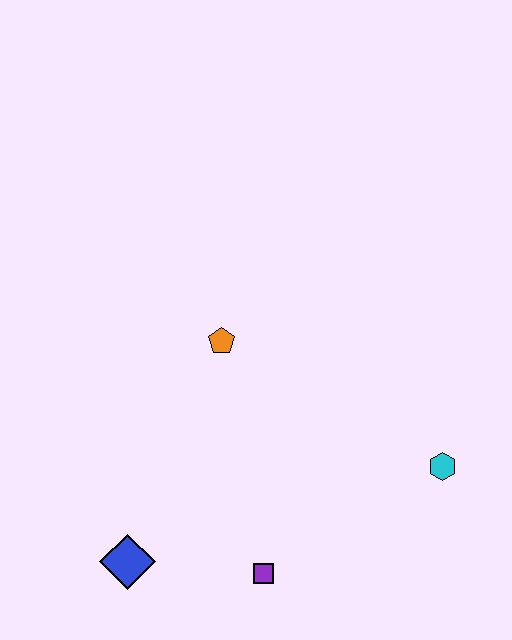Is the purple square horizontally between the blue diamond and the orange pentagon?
No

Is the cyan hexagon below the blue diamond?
No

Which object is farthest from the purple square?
The orange pentagon is farthest from the purple square.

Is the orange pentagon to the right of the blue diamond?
Yes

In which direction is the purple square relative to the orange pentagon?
The purple square is below the orange pentagon.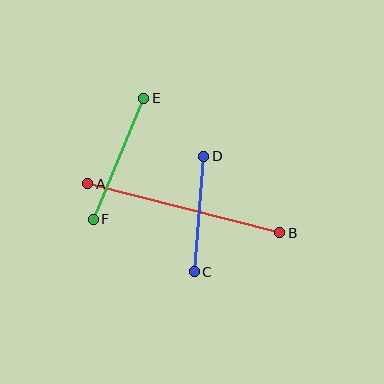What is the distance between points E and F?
The distance is approximately 131 pixels.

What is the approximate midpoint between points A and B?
The midpoint is at approximately (184, 208) pixels.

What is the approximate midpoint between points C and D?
The midpoint is at approximately (199, 214) pixels.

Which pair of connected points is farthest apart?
Points A and B are farthest apart.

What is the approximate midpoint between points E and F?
The midpoint is at approximately (119, 159) pixels.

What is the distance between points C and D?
The distance is approximately 116 pixels.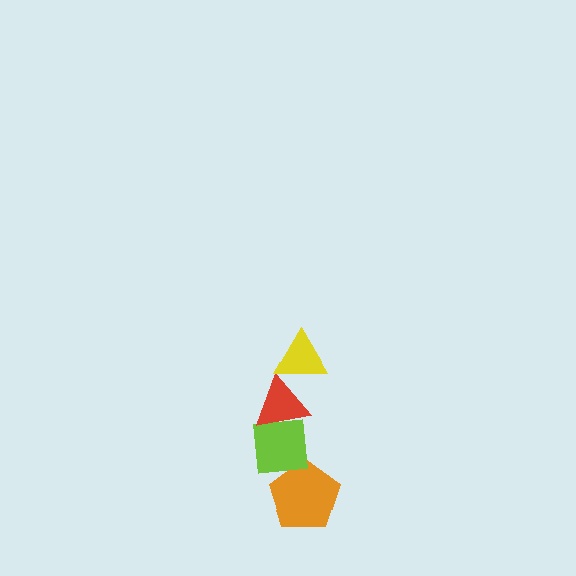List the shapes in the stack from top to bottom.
From top to bottom: the yellow triangle, the red triangle, the lime square, the orange pentagon.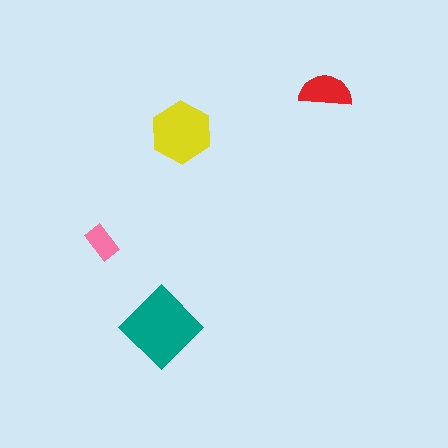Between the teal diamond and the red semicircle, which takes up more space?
The teal diamond.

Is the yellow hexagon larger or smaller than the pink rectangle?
Larger.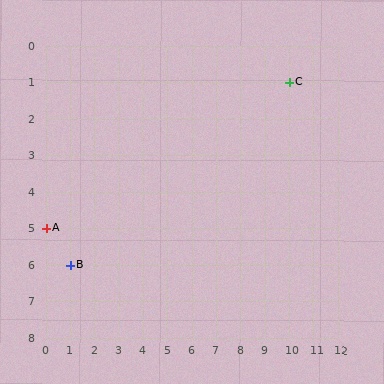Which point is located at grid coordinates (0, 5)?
Point A is at (0, 5).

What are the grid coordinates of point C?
Point C is at grid coordinates (10, 1).